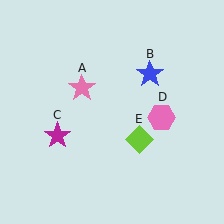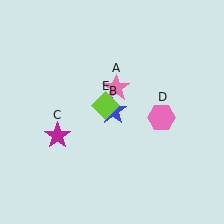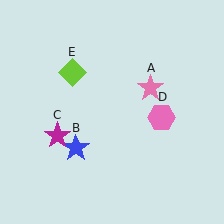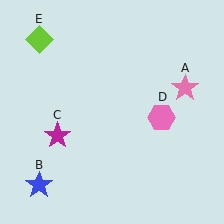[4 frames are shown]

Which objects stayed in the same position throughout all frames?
Magenta star (object C) and pink hexagon (object D) remained stationary.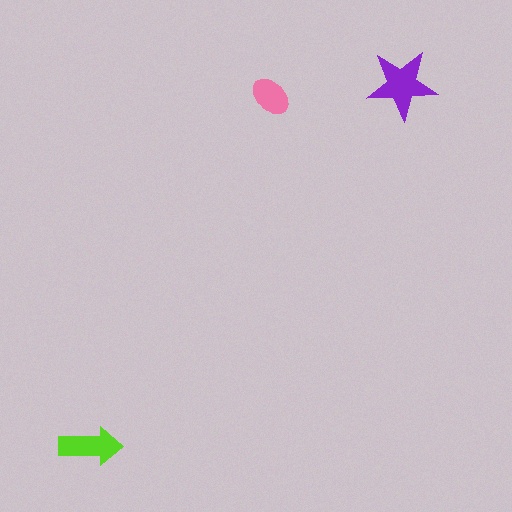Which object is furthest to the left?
The lime arrow is leftmost.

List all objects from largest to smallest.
The purple star, the lime arrow, the pink ellipse.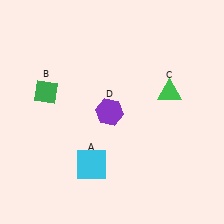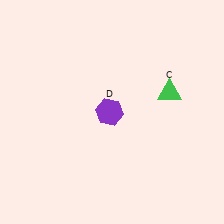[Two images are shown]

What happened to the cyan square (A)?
The cyan square (A) was removed in Image 2. It was in the bottom-left area of Image 1.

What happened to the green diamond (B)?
The green diamond (B) was removed in Image 2. It was in the top-left area of Image 1.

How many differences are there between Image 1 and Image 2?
There are 2 differences between the two images.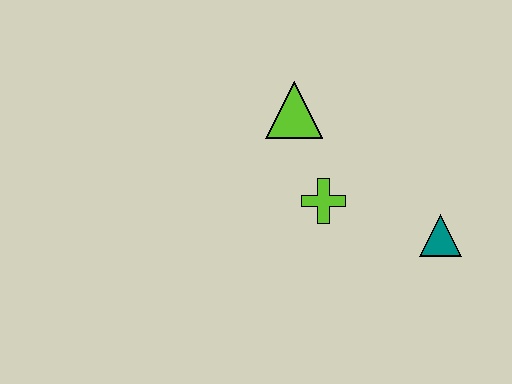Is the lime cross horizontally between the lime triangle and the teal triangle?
Yes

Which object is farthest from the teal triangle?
The lime triangle is farthest from the teal triangle.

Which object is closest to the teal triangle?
The lime cross is closest to the teal triangle.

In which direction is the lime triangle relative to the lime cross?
The lime triangle is above the lime cross.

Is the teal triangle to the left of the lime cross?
No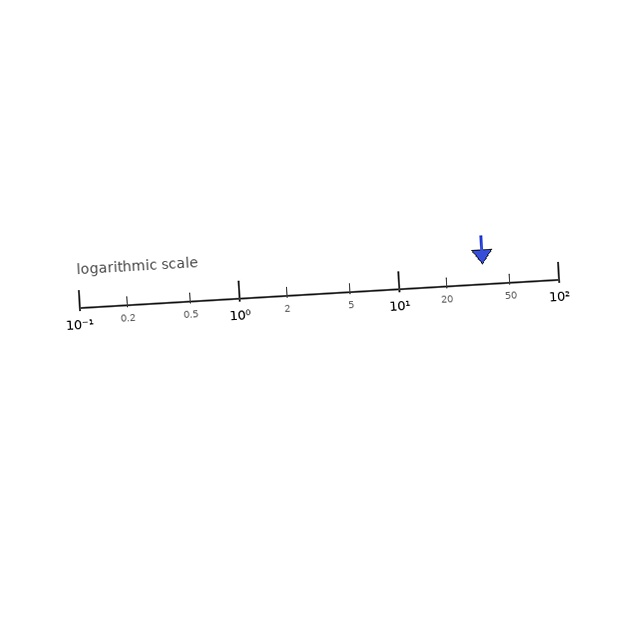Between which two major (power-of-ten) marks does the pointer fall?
The pointer is between 10 and 100.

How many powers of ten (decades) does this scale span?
The scale spans 3 decades, from 0.1 to 100.